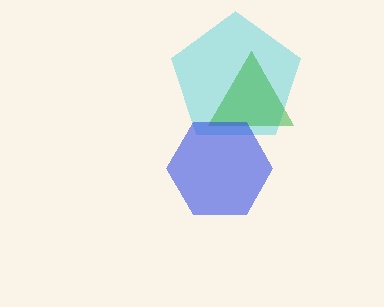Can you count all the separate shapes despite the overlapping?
Yes, there are 3 separate shapes.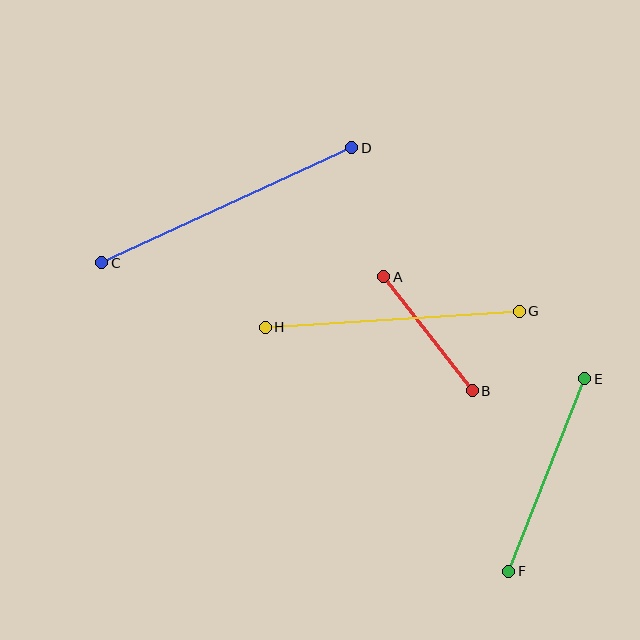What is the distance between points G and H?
The distance is approximately 255 pixels.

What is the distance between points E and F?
The distance is approximately 207 pixels.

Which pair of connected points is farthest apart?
Points C and D are farthest apart.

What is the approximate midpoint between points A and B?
The midpoint is at approximately (428, 334) pixels.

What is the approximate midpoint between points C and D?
The midpoint is at approximately (227, 205) pixels.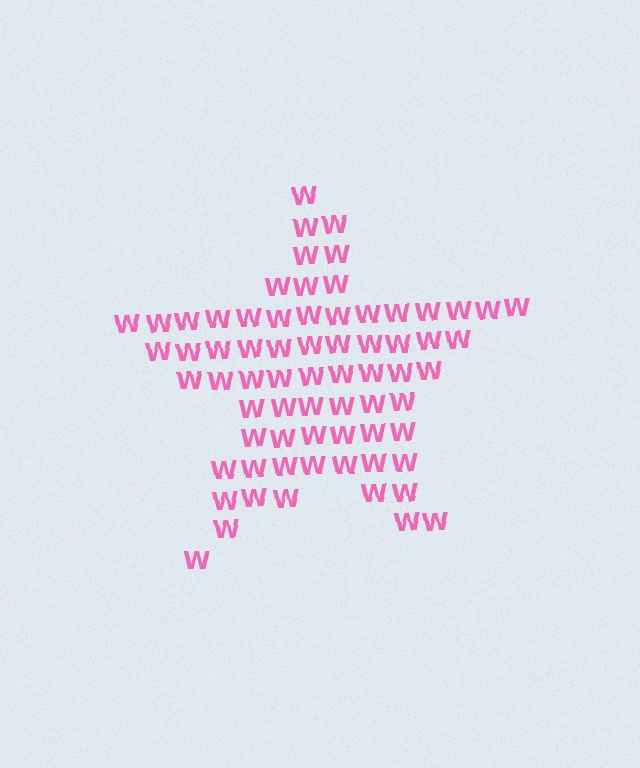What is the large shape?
The large shape is a star.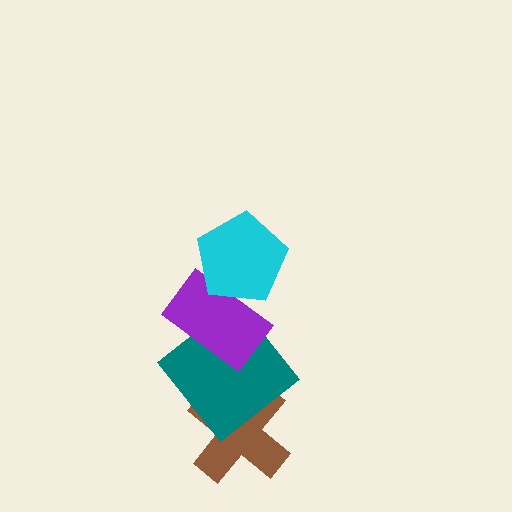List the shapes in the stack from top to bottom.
From top to bottom: the cyan pentagon, the purple rectangle, the teal diamond, the brown cross.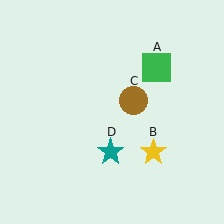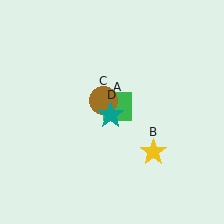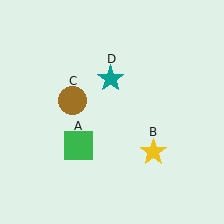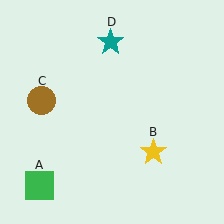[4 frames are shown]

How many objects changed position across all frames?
3 objects changed position: green square (object A), brown circle (object C), teal star (object D).